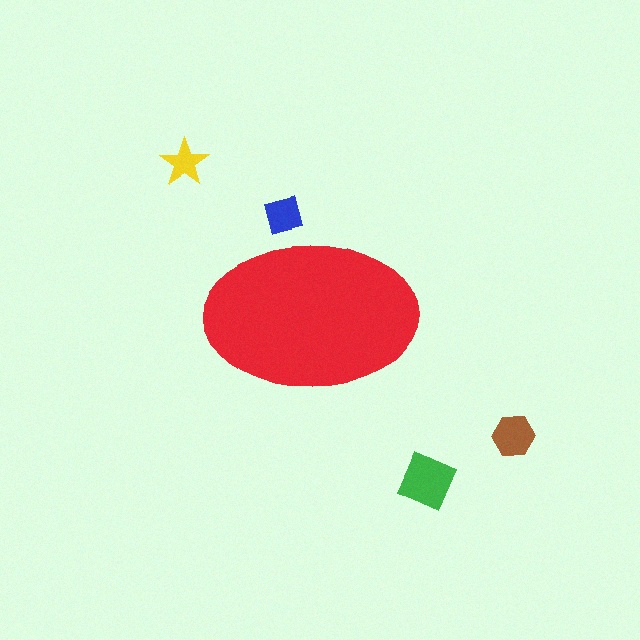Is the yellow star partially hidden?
No, the yellow star is fully visible.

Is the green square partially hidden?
No, the green square is fully visible.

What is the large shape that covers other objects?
A red ellipse.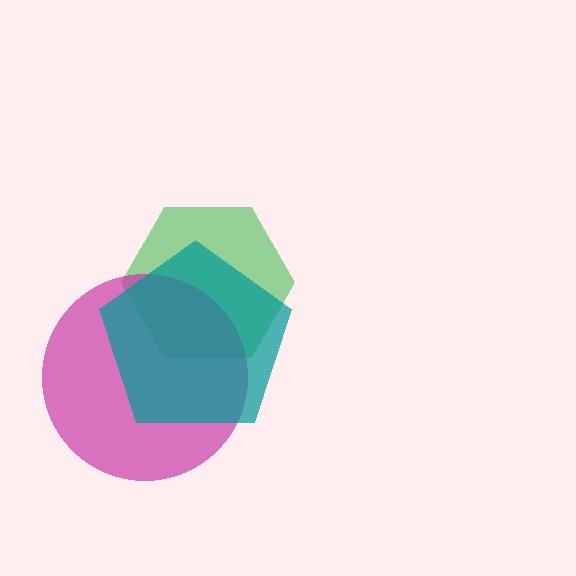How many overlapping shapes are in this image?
There are 3 overlapping shapes in the image.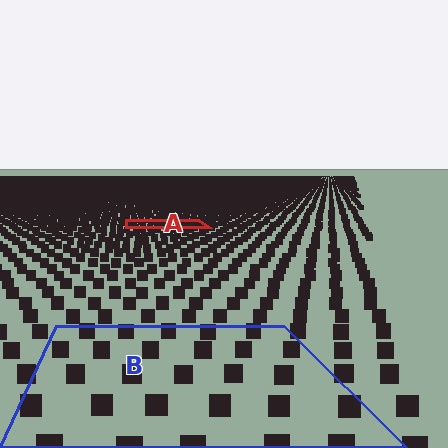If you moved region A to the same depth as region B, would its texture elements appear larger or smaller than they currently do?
They would appear larger. At a closer depth, the same texture elements are projected at a bigger on-screen size.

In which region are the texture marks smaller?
The texture marks are smaller in region A, because it is farther away.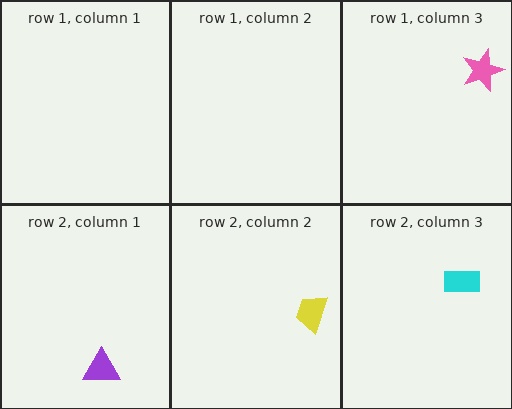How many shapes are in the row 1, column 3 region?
1.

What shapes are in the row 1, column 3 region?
The pink star.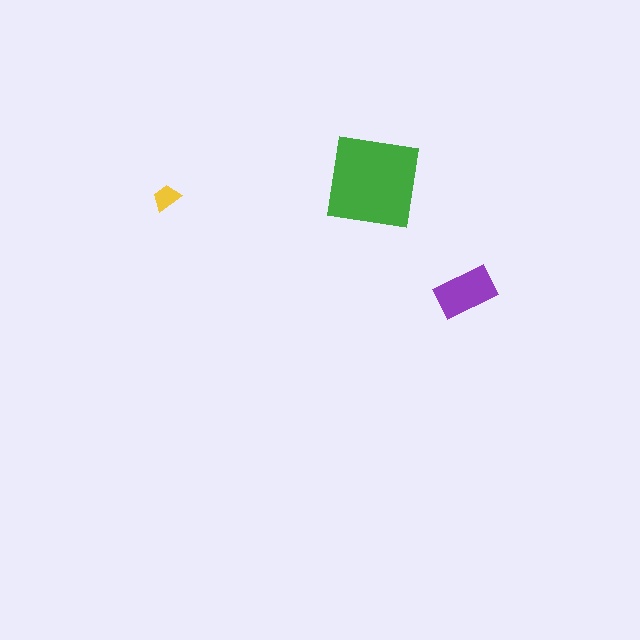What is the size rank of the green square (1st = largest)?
1st.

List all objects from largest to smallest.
The green square, the purple rectangle, the yellow trapezoid.